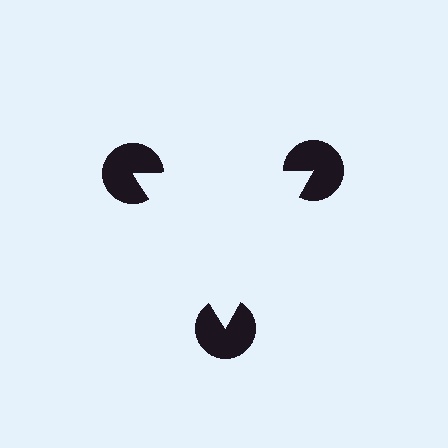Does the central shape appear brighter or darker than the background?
It typically appears slightly brighter than the background, even though no actual brightness change is drawn.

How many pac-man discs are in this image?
There are 3 — one at each vertex of the illusory triangle.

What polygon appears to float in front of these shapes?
An illusory triangle — its edges are inferred from the aligned wedge cuts in the pac-man discs, not physically drawn.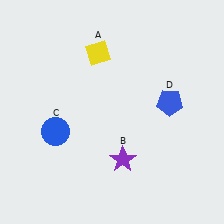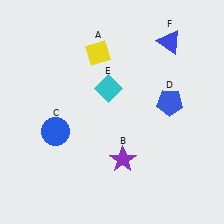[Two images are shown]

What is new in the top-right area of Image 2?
A blue triangle (F) was added in the top-right area of Image 2.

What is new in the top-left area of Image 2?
A cyan diamond (E) was added in the top-left area of Image 2.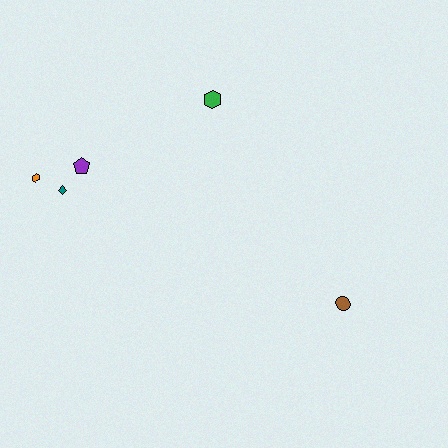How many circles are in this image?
There is 1 circle.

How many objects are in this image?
There are 5 objects.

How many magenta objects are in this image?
There are no magenta objects.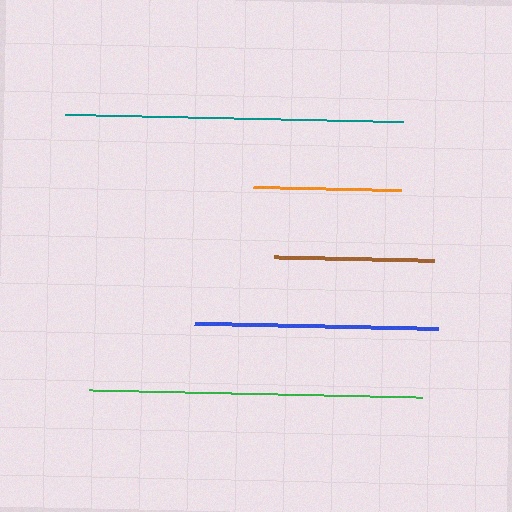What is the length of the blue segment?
The blue segment is approximately 244 pixels long.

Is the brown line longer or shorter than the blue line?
The blue line is longer than the brown line.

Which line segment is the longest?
The teal line is the longest at approximately 338 pixels.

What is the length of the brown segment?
The brown segment is approximately 160 pixels long.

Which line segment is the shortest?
The orange line is the shortest at approximately 148 pixels.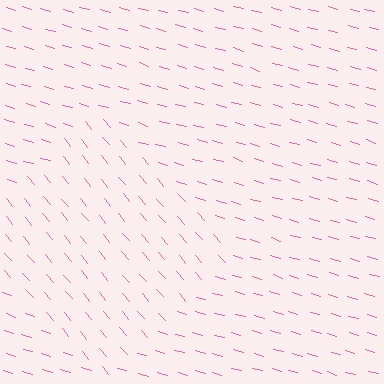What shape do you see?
I see a diamond.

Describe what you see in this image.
The image is filled with small pink line segments. A diamond region in the image has lines oriented differently from the surrounding lines, creating a visible texture boundary.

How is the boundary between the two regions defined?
The boundary is defined purely by a change in line orientation (approximately 33 degrees difference). All lines are the same color and thickness.